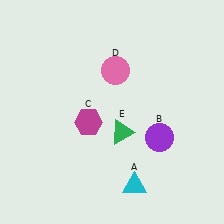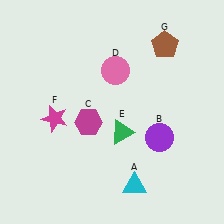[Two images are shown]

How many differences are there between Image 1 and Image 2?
There are 2 differences between the two images.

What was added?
A magenta star (F), a brown pentagon (G) were added in Image 2.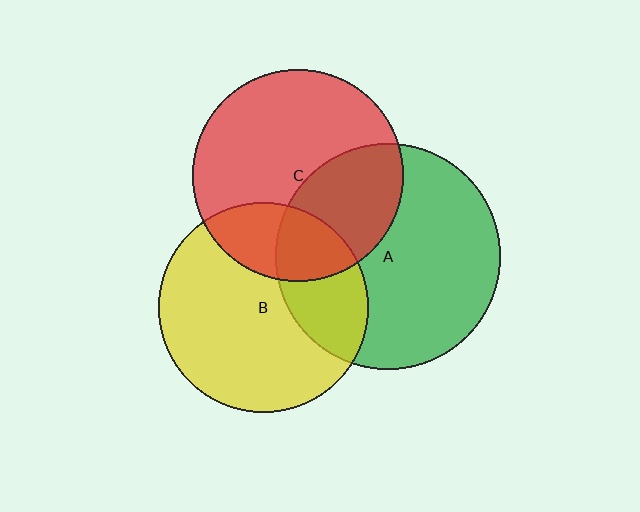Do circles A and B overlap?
Yes.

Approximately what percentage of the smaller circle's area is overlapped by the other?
Approximately 30%.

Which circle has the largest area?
Circle A (green).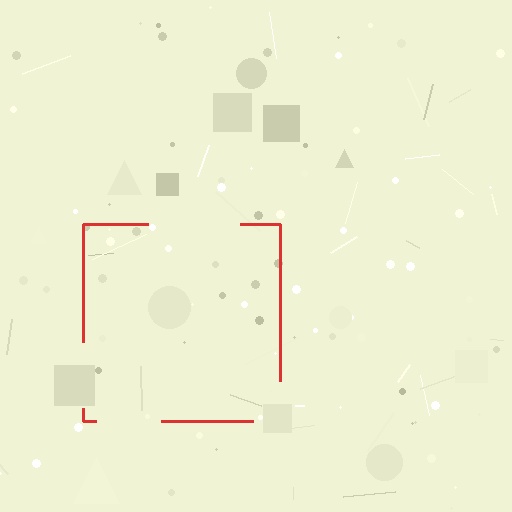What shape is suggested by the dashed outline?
The dashed outline suggests a square.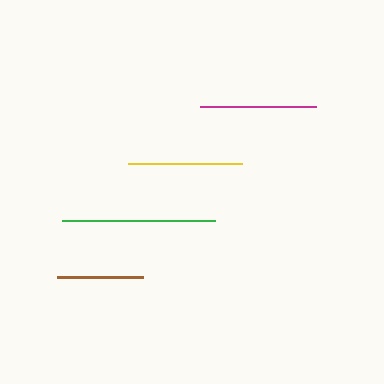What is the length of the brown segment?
The brown segment is approximately 86 pixels long.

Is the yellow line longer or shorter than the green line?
The green line is longer than the yellow line.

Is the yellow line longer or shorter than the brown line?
The yellow line is longer than the brown line.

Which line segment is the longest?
The green line is the longest at approximately 153 pixels.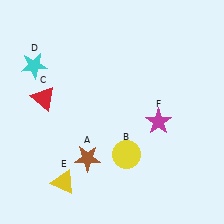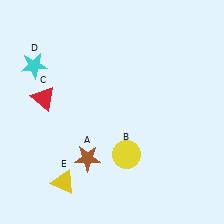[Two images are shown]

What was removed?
The magenta star (F) was removed in Image 2.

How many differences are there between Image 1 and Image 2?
There is 1 difference between the two images.